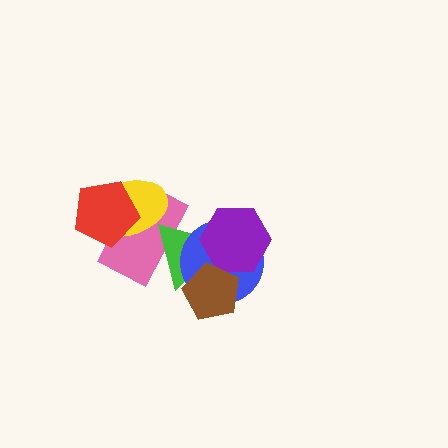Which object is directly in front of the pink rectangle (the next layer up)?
The green triangle is directly in front of the pink rectangle.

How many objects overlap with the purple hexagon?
3 objects overlap with the purple hexagon.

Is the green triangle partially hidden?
Yes, it is partially covered by another shape.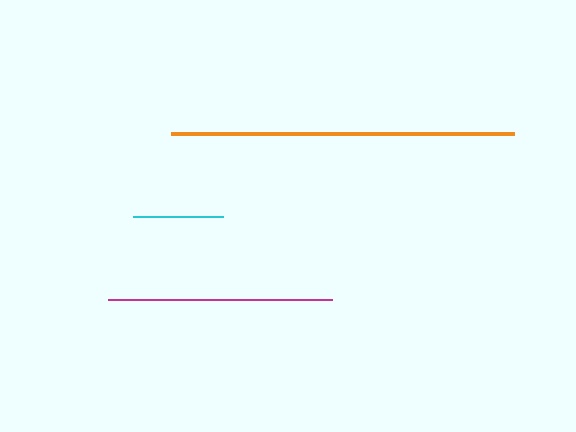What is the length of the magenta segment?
The magenta segment is approximately 224 pixels long.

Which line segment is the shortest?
The cyan line is the shortest at approximately 90 pixels.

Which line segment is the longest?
The orange line is the longest at approximately 343 pixels.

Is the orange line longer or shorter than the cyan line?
The orange line is longer than the cyan line.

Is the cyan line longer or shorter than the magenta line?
The magenta line is longer than the cyan line.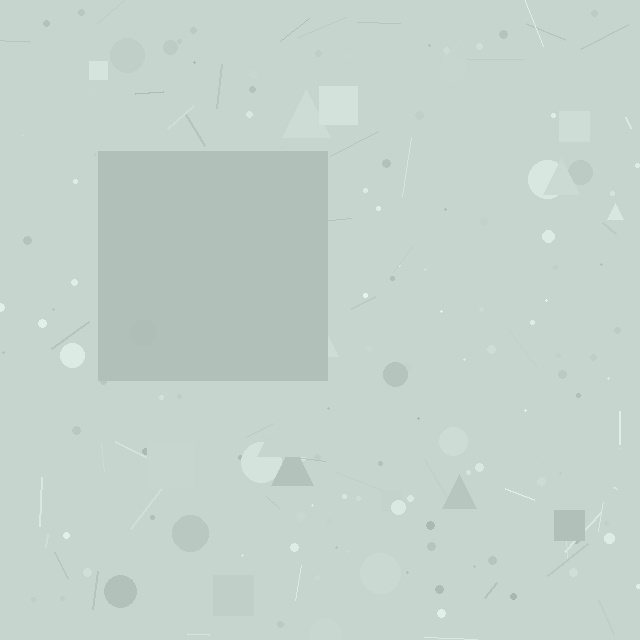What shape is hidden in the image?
A square is hidden in the image.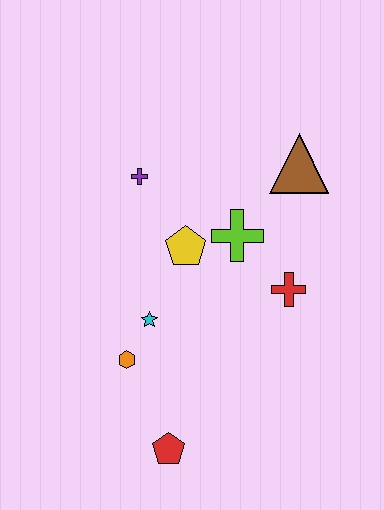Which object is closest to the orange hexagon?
The cyan star is closest to the orange hexagon.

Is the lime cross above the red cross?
Yes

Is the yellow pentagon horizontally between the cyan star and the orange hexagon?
No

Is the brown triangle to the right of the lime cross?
Yes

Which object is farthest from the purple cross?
The red pentagon is farthest from the purple cross.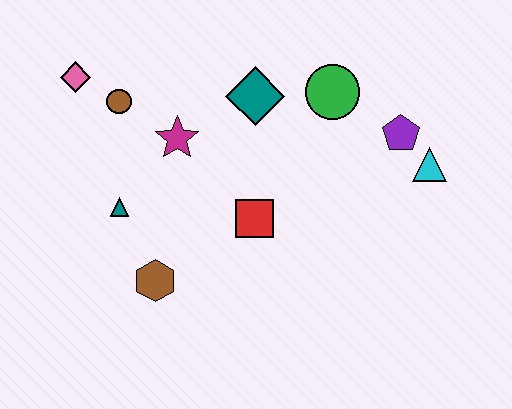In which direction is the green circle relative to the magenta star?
The green circle is to the right of the magenta star.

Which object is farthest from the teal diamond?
The brown hexagon is farthest from the teal diamond.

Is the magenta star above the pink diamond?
No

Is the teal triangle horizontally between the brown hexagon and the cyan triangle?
No